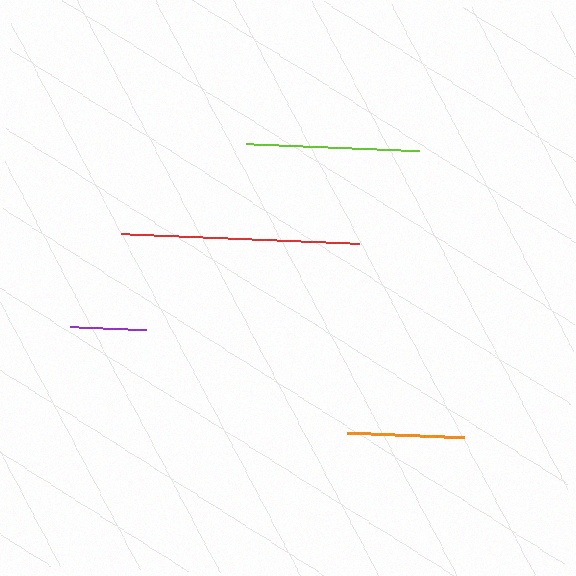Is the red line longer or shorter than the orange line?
The red line is longer than the orange line.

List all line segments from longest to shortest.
From longest to shortest: red, lime, orange, purple.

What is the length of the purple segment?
The purple segment is approximately 76 pixels long.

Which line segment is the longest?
The red line is the longest at approximately 237 pixels.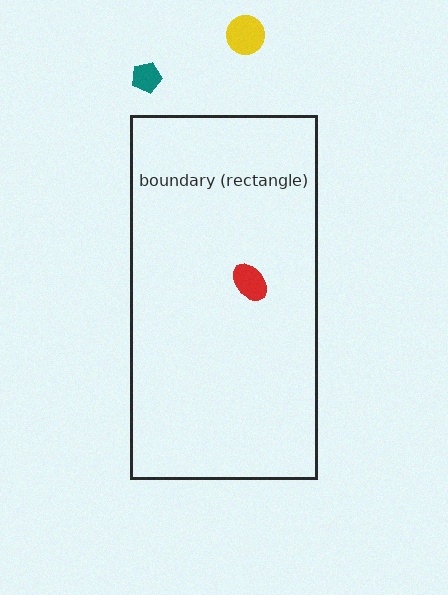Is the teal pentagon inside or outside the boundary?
Outside.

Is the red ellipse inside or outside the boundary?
Inside.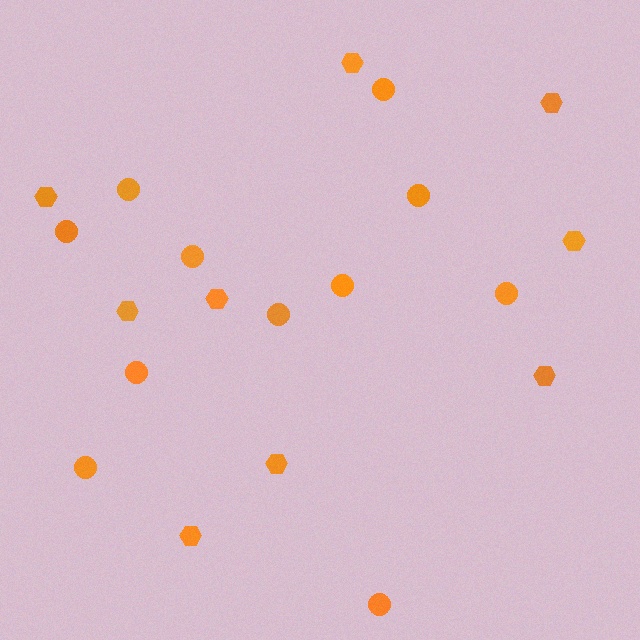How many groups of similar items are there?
There are 2 groups: one group of hexagons (9) and one group of circles (11).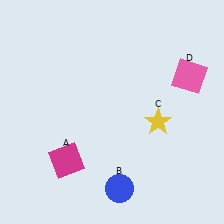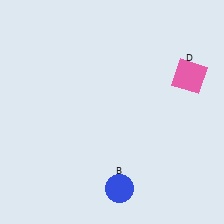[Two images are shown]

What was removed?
The magenta square (A), the yellow star (C) were removed in Image 2.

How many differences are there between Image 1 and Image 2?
There are 2 differences between the two images.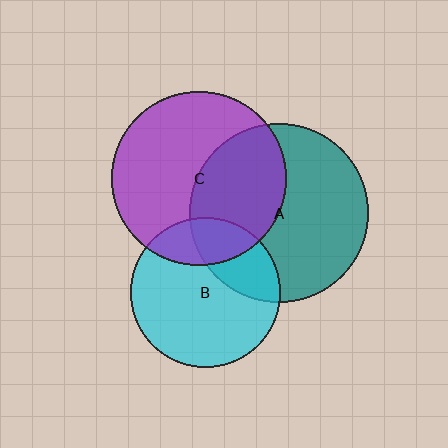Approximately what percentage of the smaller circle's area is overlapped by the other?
Approximately 25%.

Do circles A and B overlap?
Yes.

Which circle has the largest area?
Circle A (teal).